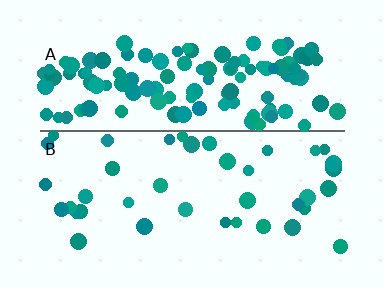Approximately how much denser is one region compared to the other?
Approximately 3.3× — region A over region B.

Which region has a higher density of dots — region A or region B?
A (the top).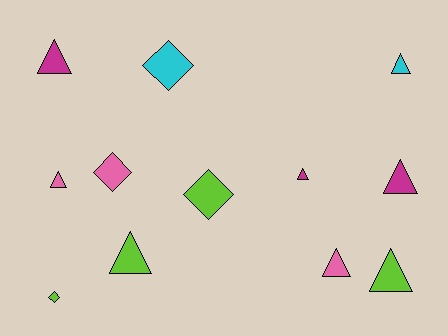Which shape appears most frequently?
Triangle, with 8 objects.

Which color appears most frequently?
Lime, with 4 objects.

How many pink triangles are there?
There are 2 pink triangles.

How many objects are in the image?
There are 12 objects.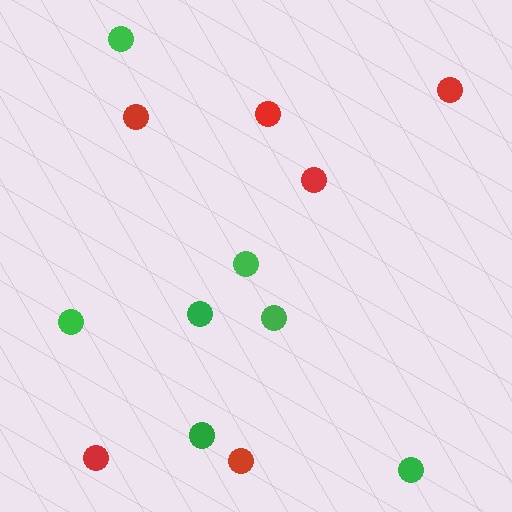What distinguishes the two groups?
There are 2 groups: one group of green circles (7) and one group of red circles (6).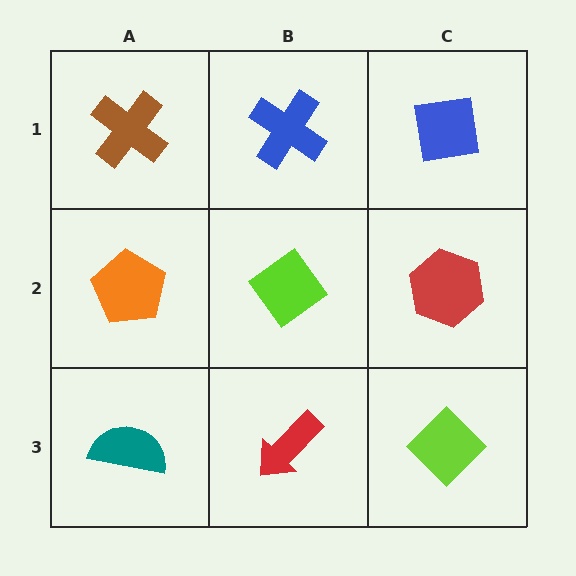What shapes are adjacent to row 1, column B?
A lime diamond (row 2, column B), a brown cross (row 1, column A), a blue square (row 1, column C).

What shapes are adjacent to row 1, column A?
An orange pentagon (row 2, column A), a blue cross (row 1, column B).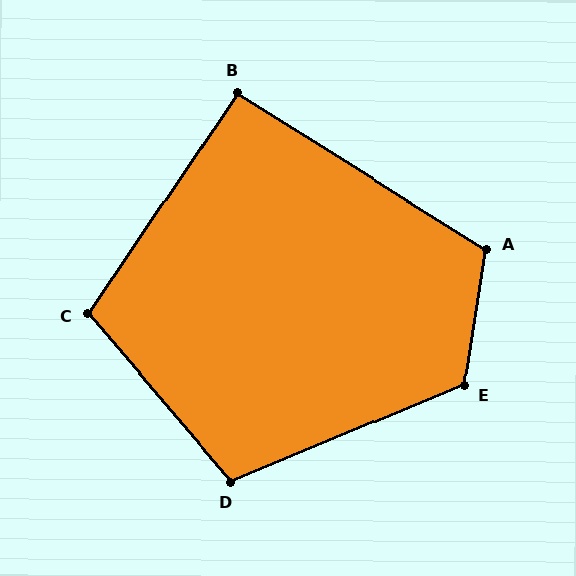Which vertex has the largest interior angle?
E, at approximately 121 degrees.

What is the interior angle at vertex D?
Approximately 108 degrees (obtuse).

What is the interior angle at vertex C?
Approximately 105 degrees (obtuse).